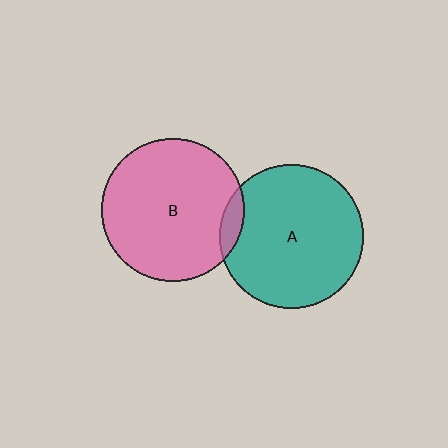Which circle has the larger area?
Circle A (teal).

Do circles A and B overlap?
Yes.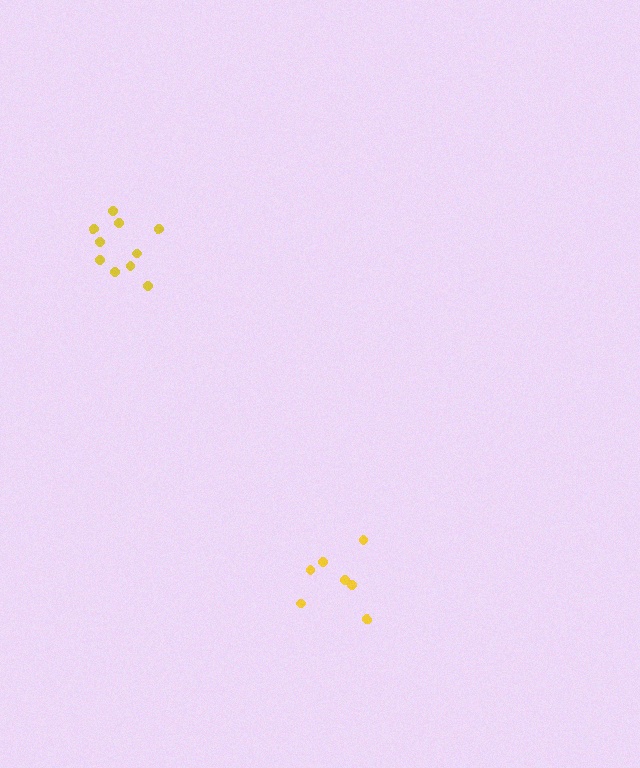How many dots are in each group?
Group 1: 7 dots, Group 2: 10 dots (17 total).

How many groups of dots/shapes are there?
There are 2 groups.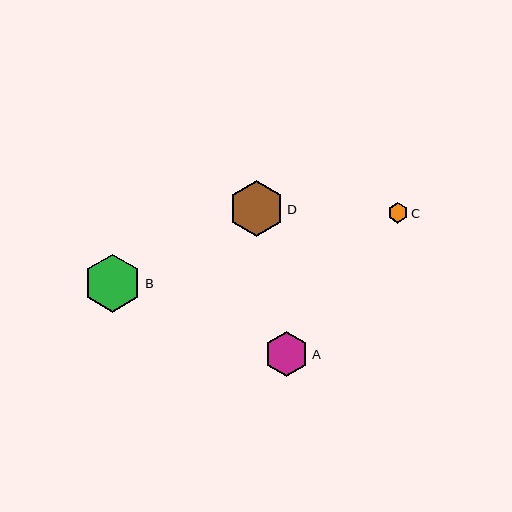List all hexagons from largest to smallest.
From largest to smallest: B, D, A, C.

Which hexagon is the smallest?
Hexagon C is the smallest with a size of approximately 20 pixels.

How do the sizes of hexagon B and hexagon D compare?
Hexagon B and hexagon D are approximately the same size.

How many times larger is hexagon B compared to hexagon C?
Hexagon B is approximately 2.9 times the size of hexagon C.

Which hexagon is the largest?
Hexagon B is the largest with a size of approximately 58 pixels.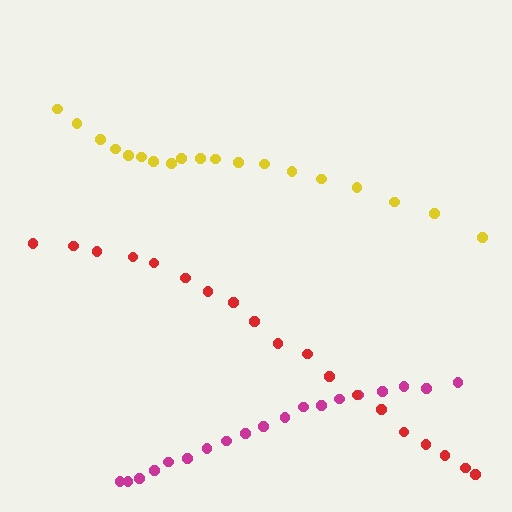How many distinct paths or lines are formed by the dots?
There are 3 distinct paths.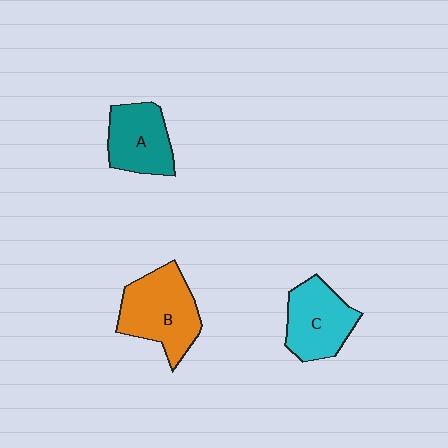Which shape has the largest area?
Shape B (orange).